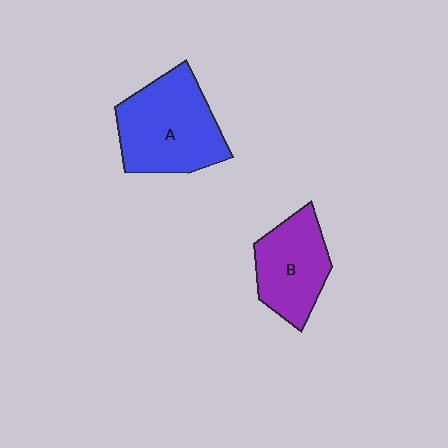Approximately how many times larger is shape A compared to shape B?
Approximately 1.4 times.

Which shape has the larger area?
Shape A (blue).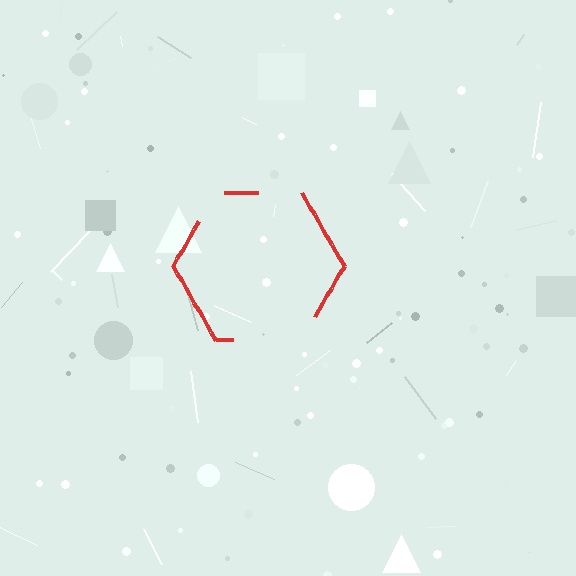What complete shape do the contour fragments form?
The contour fragments form a hexagon.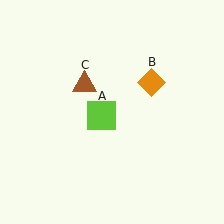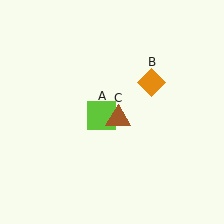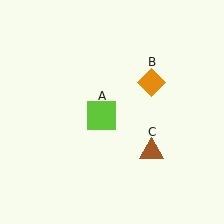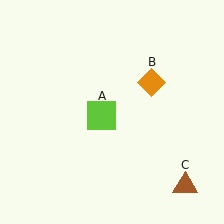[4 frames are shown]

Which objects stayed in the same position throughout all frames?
Lime square (object A) and orange diamond (object B) remained stationary.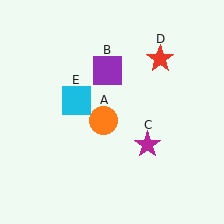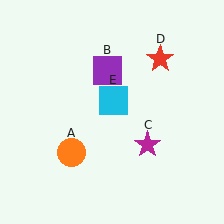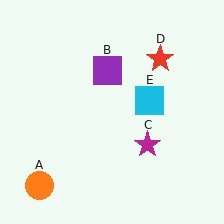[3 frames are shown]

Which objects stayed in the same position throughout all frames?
Purple square (object B) and magenta star (object C) and red star (object D) remained stationary.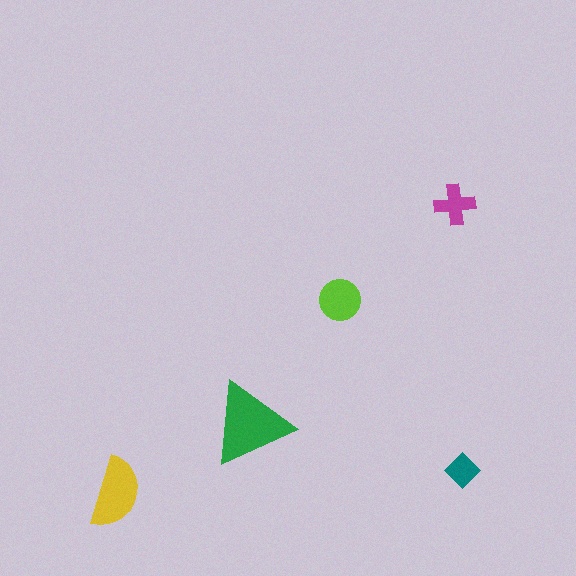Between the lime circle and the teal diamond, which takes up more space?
The lime circle.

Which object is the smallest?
The teal diamond.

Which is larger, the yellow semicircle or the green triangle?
The green triangle.